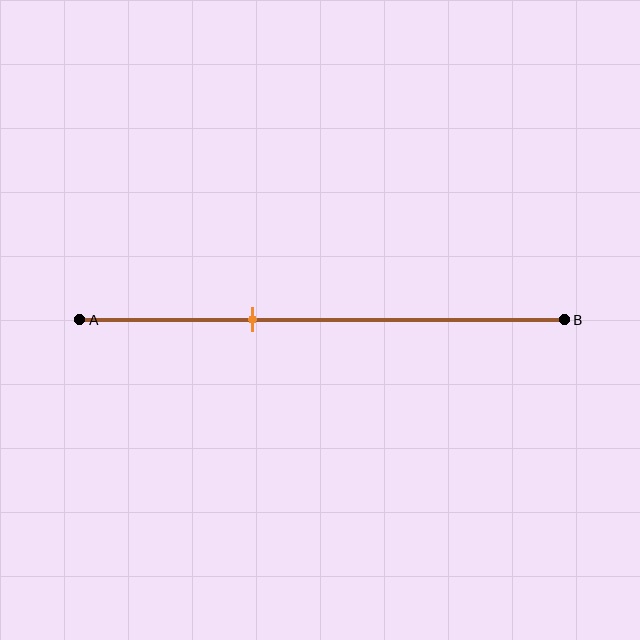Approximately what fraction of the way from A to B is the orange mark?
The orange mark is approximately 35% of the way from A to B.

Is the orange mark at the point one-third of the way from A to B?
Yes, the mark is approximately at the one-third point.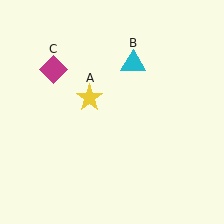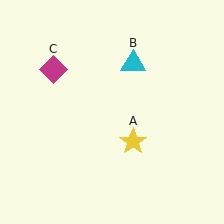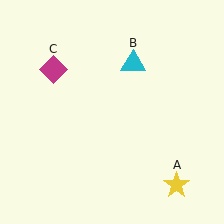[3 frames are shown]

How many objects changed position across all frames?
1 object changed position: yellow star (object A).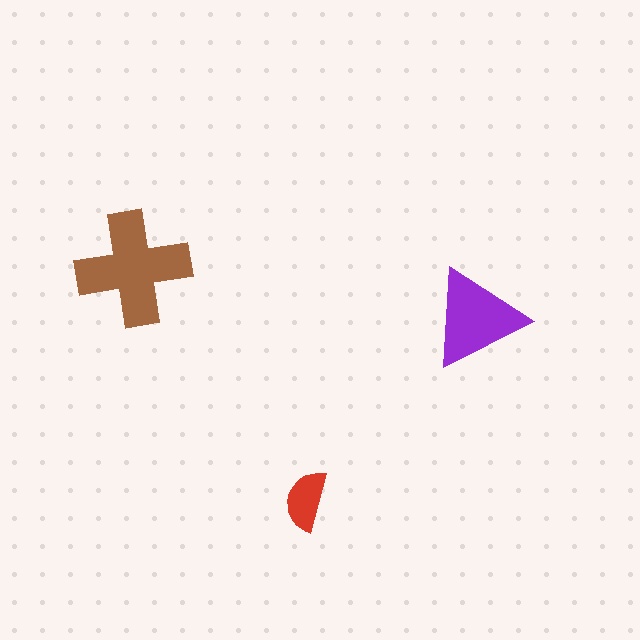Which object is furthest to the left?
The brown cross is leftmost.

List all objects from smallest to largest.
The red semicircle, the purple triangle, the brown cross.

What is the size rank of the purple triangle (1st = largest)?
2nd.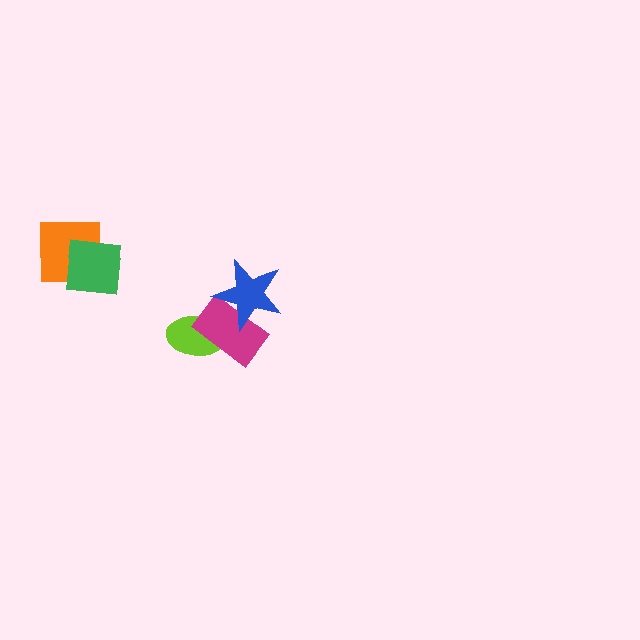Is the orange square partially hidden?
Yes, it is partially covered by another shape.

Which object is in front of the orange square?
The green square is in front of the orange square.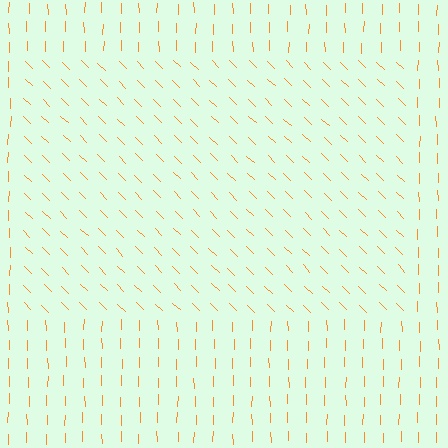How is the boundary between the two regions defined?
The boundary is defined purely by a change in line orientation (approximately 45 degrees difference). All lines are the same color and thickness.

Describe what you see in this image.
The image is filled with small orange line segments. A rectangle region in the image has lines oriented differently from the surrounding lines, creating a visible texture boundary.